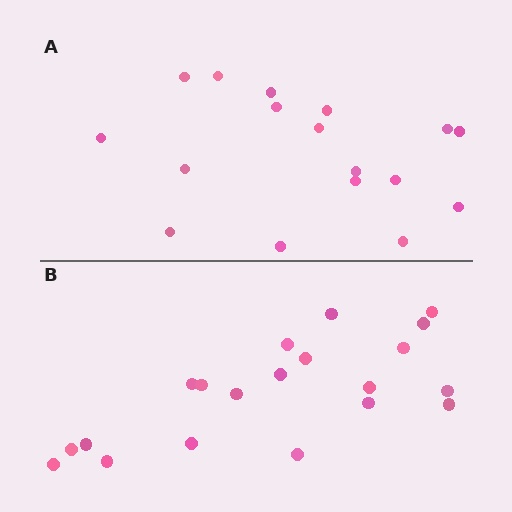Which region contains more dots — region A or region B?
Region B (the bottom region) has more dots.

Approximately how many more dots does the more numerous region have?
Region B has just a few more — roughly 2 or 3 more dots than region A.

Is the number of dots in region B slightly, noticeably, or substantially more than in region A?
Region B has only slightly more — the two regions are fairly close. The ratio is roughly 1.2 to 1.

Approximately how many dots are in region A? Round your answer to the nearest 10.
About 20 dots. (The exact count is 17, which rounds to 20.)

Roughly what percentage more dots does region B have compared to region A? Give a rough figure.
About 20% more.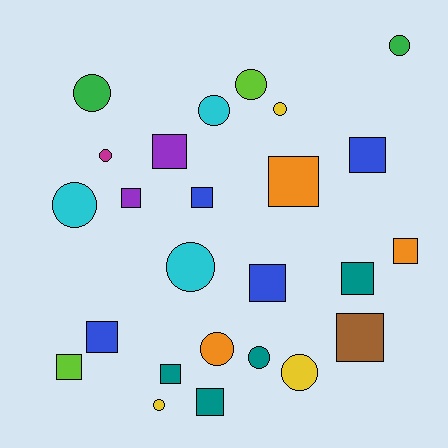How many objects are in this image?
There are 25 objects.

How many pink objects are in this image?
There are no pink objects.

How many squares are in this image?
There are 13 squares.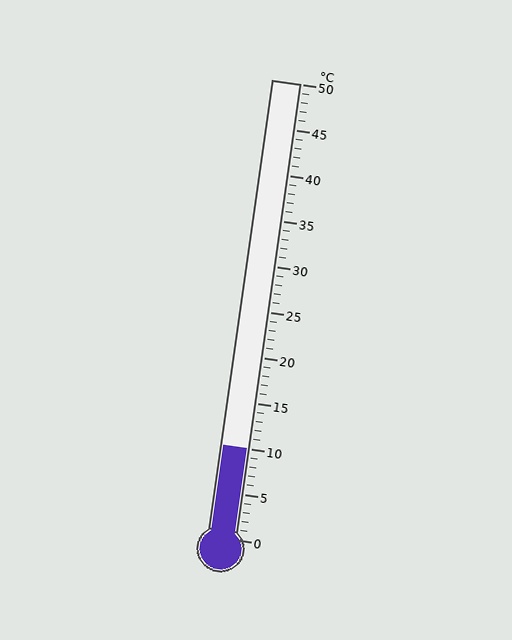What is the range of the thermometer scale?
The thermometer scale ranges from 0°C to 50°C.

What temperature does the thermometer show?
The thermometer shows approximately 10°C.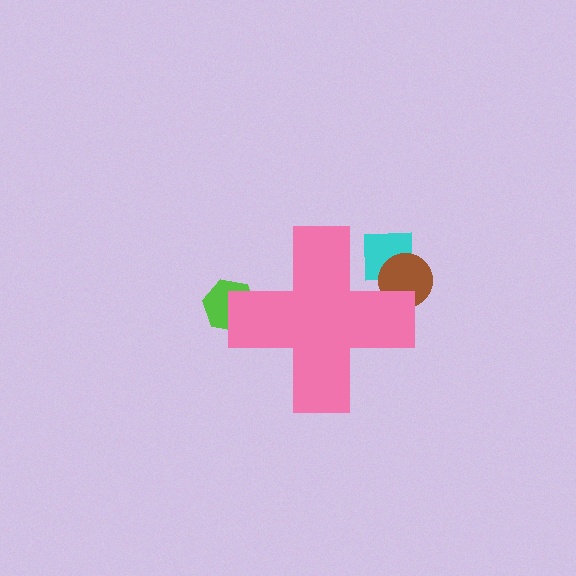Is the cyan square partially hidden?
Yes, the cyan square is partially hidden behind the pink cross.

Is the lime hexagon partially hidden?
Yes, the lime hexagon is partially hidden behind the pink cross.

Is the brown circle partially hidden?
Yes, the brown circle is partially hidden behind the pink cross.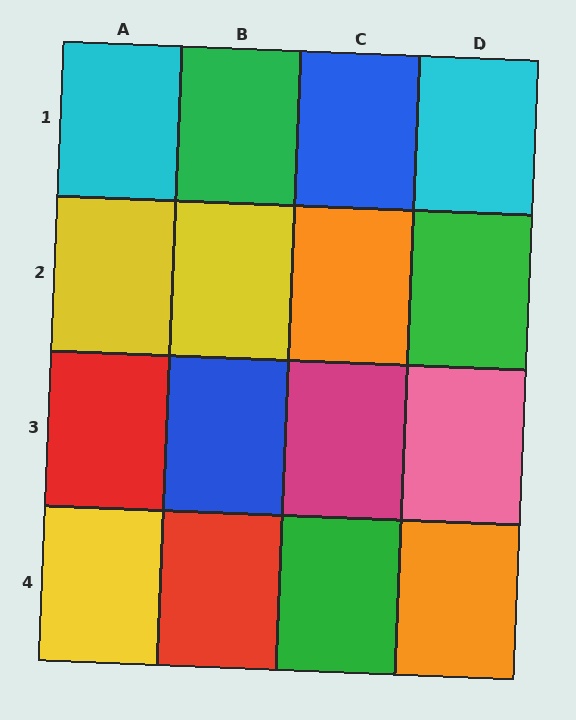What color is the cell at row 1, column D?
Cyan.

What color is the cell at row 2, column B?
Yellow.